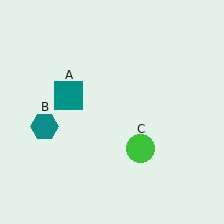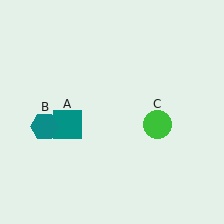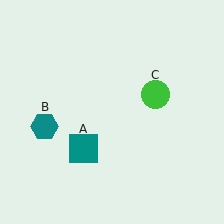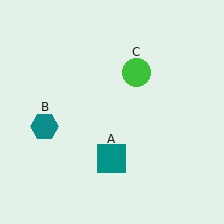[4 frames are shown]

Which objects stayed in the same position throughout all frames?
Teal hexagon (object B) remained stationary.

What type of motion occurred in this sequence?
The teal square (object A), green circle (object C) rotated counterclockwise around the center of the scene.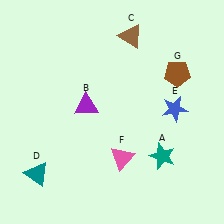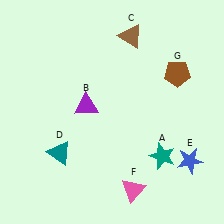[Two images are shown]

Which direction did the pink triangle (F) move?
The pink triangle (F) moved down.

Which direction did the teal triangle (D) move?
The teal triangle (D) moved right.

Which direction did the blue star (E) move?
The blue star (E) moved down.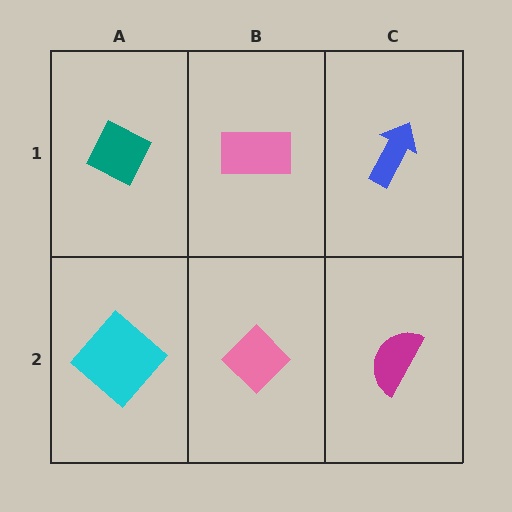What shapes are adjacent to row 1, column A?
A cyan diamond (row 2, column A), a pink rectangle (row 1, column B).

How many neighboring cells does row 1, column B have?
3.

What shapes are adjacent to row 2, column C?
A blue arrow (row 1, column C), a pink diamond (row 2, column B).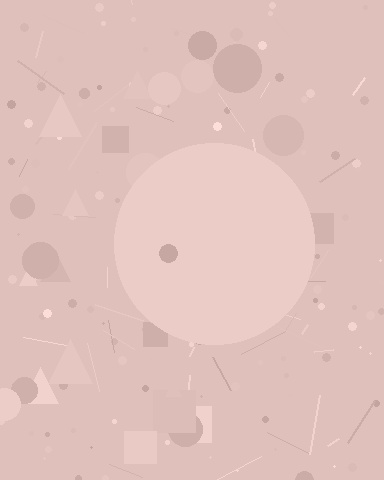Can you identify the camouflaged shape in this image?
The camouflaged shape is a circle.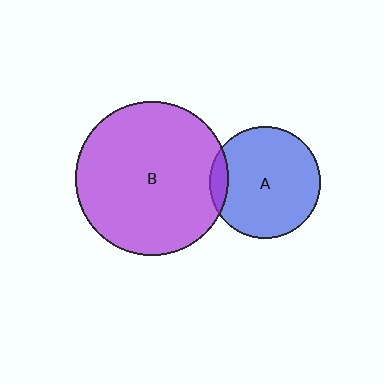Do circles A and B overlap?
Yes.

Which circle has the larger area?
Circle B (purple).